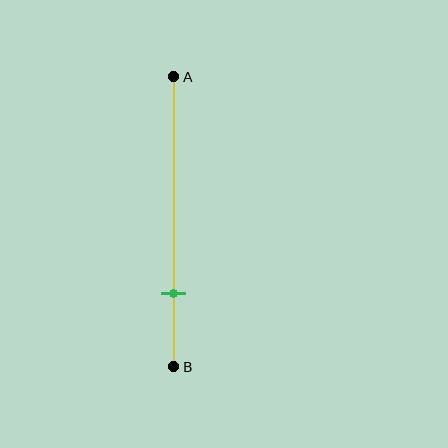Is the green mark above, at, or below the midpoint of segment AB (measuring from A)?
The green mark is below the midpoint of segment AB.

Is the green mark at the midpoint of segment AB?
No, the mark is at about 75% from A, not at the 50% midpoint.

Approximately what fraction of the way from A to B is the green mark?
The green mark is approximately 75% of the way from A to B.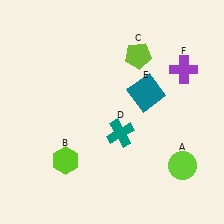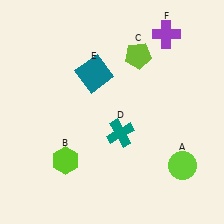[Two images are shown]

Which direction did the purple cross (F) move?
The purple cross (F) moved up.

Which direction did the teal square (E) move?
The teal square (E) moved left.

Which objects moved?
The objects that moved are: the teal square (E), the purple cross (F).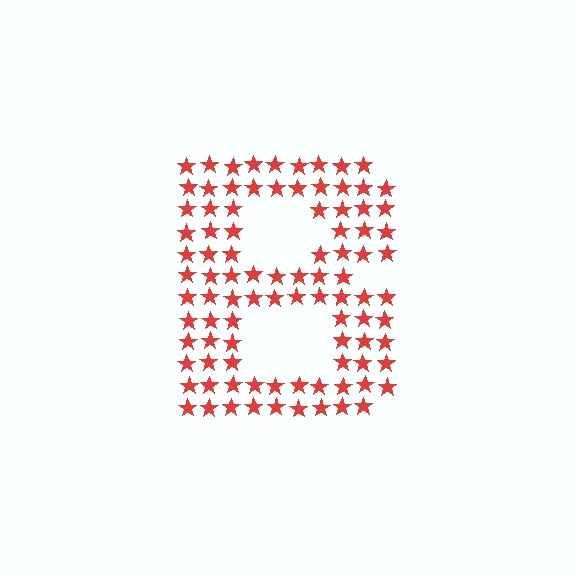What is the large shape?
The large shape is the letter B.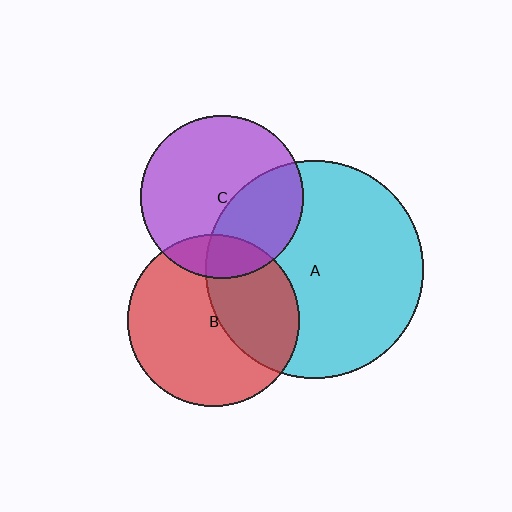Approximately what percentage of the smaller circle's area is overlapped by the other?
Approximately 15%.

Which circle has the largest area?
Circle A (cyan).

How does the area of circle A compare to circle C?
Approximately 1.8 times.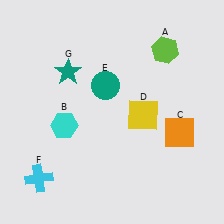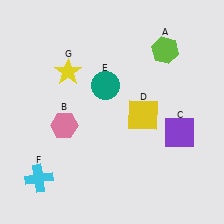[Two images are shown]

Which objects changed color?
B changed from cyan to pink. C changed from orange to purple. G changed from teal to yellow.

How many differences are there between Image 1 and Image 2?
There are 3 differences between the two images.